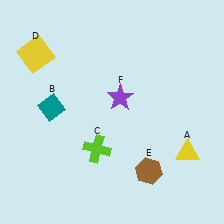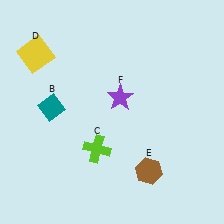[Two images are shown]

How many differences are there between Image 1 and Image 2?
There is 1 difference between the two images.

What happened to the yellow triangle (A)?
The yellow triangle (A) was removed in Image 2. It was in the bottom-right area of Image 1.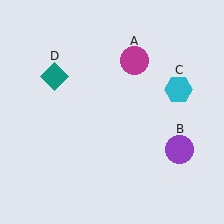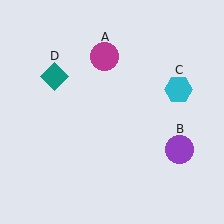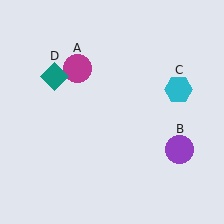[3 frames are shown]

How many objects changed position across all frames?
1 object changed position: magenta circle (object A).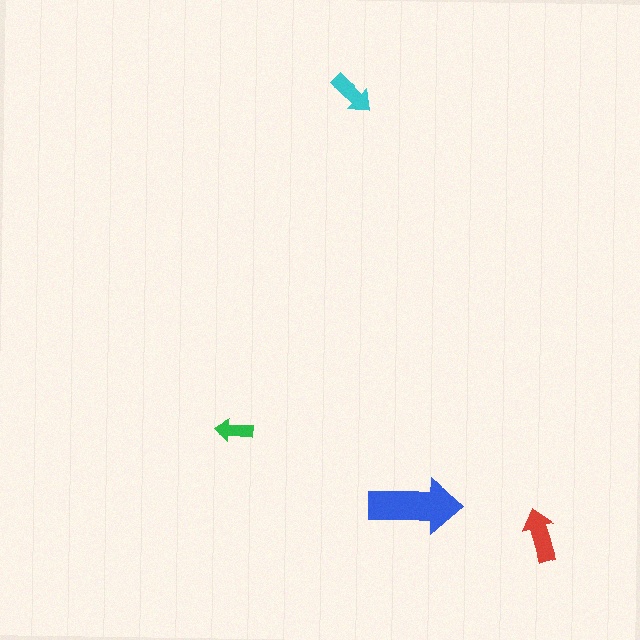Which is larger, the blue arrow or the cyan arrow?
The blue one.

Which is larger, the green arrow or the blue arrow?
The blue one.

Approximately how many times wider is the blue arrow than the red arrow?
About 1.5 times wider.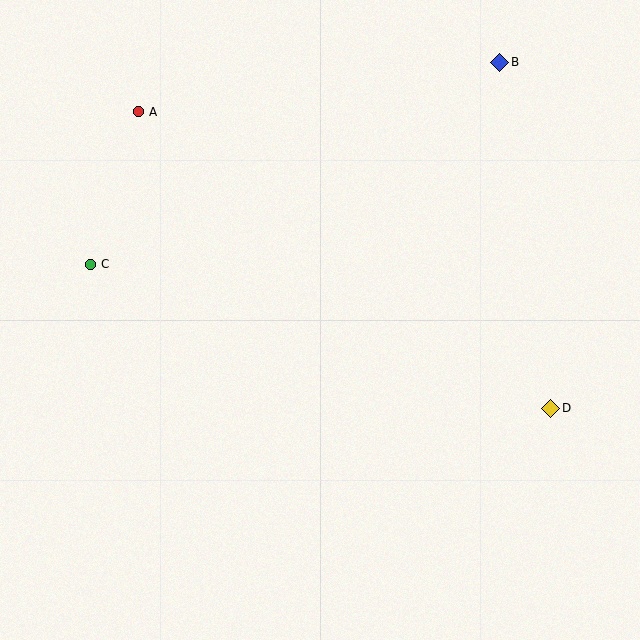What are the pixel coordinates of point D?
Point D is at (551, 408).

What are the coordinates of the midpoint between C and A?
The midpoint between C and A is at (114, 188).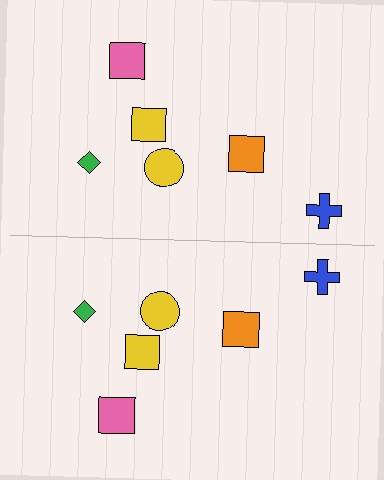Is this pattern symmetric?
Yes, this pattern has bilateral (reflection) symmetry.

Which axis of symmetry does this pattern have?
The pattern has a horizontal axis of symmetry running through the center of the image.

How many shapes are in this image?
There are 12 shapes in this image.